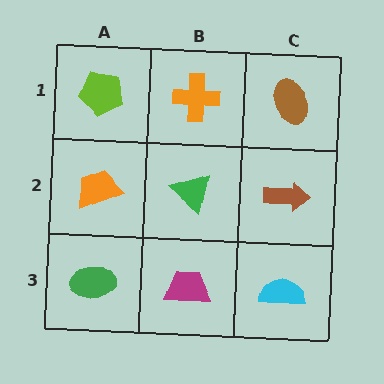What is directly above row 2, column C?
A brown ellipse.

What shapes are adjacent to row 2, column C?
A brown ellipse (row 1, column C), a cyan semicircle (row 3, column C), a green triangle (row 2, column B).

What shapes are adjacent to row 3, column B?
A green triangle (row 2, column B), a green ellipse (row 3, column A), a cyan semicircle (row 3, column C).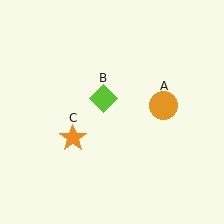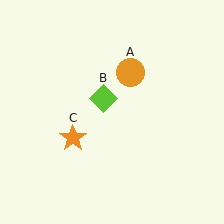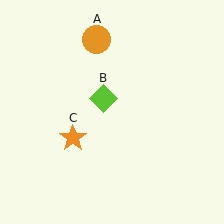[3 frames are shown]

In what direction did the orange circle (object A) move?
The orange circle (object A) moved up and to the left.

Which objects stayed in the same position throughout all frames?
Lime diamond (object B) and orange star (object C) remained stationary.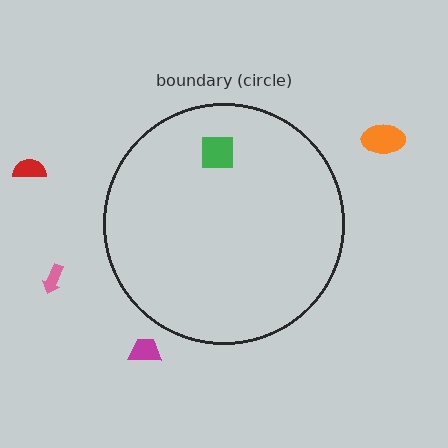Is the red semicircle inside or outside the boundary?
Outside.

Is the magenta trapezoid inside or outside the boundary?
Outside.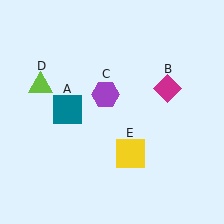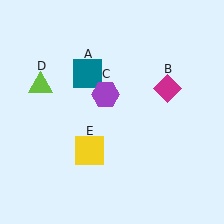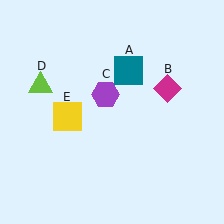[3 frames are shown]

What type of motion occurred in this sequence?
The teal square (object A), yellow square (object E) rotated clockwise around the center of the scene.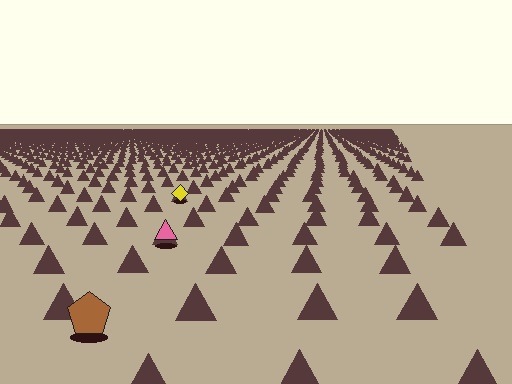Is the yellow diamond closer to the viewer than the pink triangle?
No. The pink triangle is closer — you can tell from the texture gradient: the ground texture is coarser near it.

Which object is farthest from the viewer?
The yellow diamond is farthest from the viewer. It appears smaller and the ground texture around it is denser.